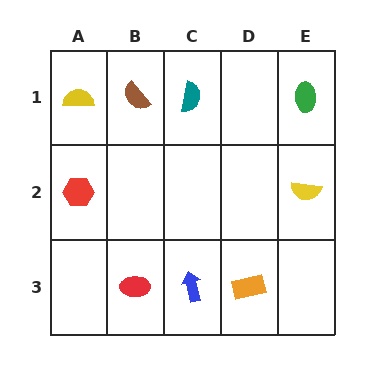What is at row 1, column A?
A yellow semicircle.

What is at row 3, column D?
An orange rectangle.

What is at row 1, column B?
A brown semicircle.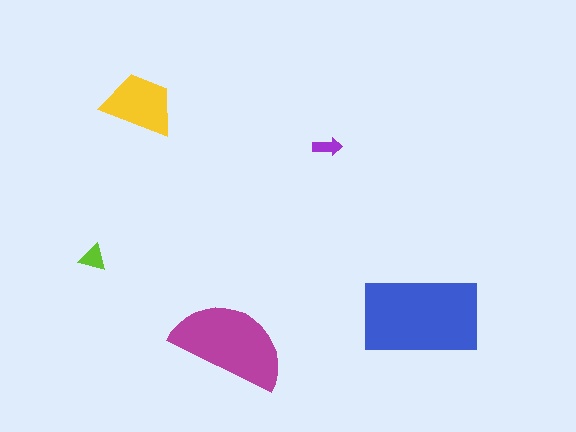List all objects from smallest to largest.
The purple arrow, the lime triangle, the yellow trapezoid, the magenta semicircle, the blue rectangle.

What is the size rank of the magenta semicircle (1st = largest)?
2nd.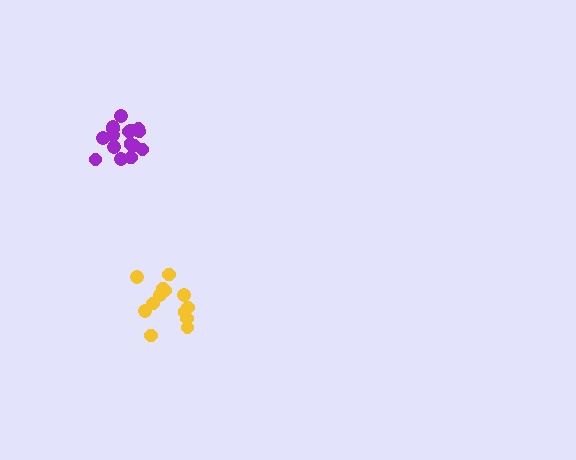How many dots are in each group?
Group 1: 13 dots, Group 2: 17 dots (30 total).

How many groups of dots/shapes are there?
There are 2 groups.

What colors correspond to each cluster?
The clusters are colored: yellow, purple.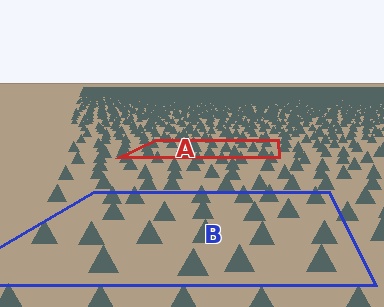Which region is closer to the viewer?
Region B is closer. The texture elements there are larger and more spread out.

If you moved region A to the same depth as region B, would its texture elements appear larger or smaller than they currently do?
They would appear larger. At a closer depth, the same texture elements are projected at a bigger on-screen size.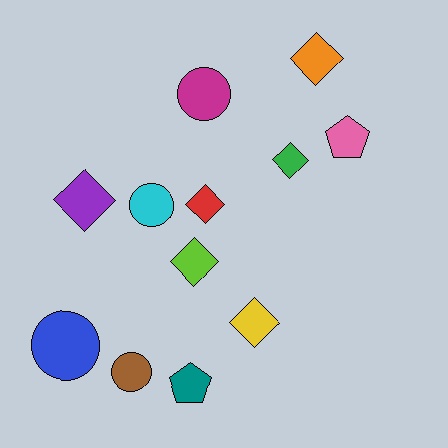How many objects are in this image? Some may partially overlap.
There are 12 objects.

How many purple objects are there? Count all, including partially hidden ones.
There is 1 purple object.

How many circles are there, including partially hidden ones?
There are 4 circles.